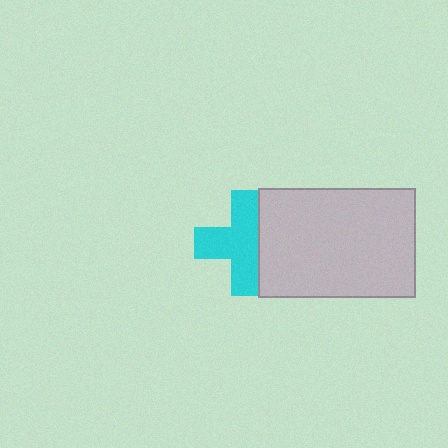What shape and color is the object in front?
The object in front is a light gray rectangle.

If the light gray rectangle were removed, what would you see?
You would see the complete cyan cross.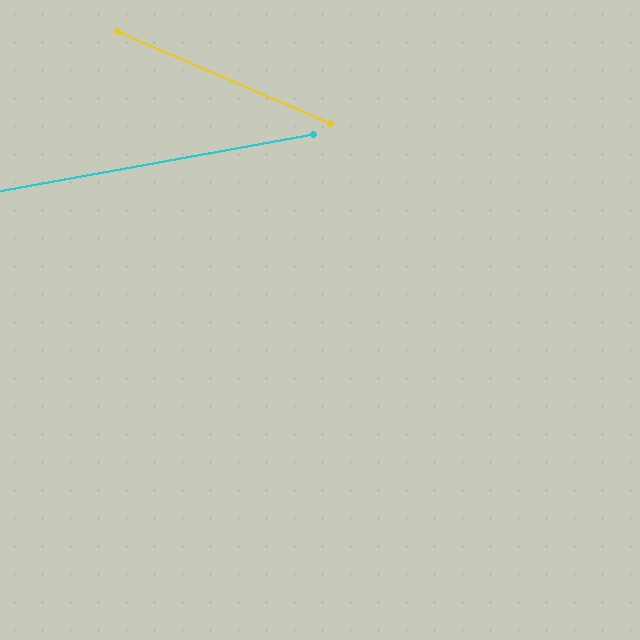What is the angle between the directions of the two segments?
Approximately 33 degrees.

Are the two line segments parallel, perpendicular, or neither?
Neither parallel nor perpendicular — they differ by about 33°.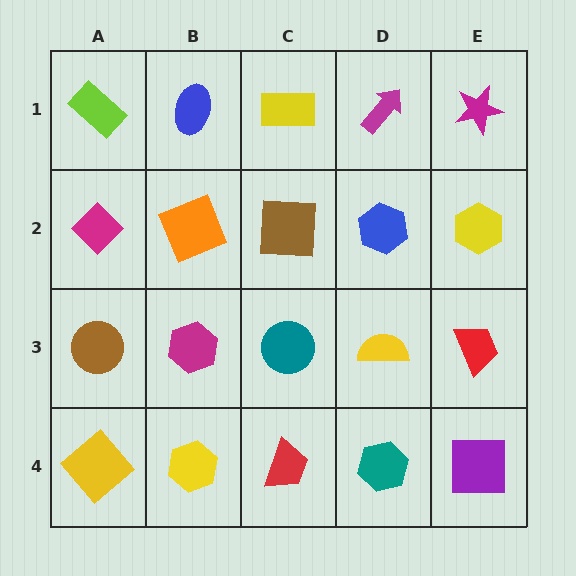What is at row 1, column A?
A lime rectangle.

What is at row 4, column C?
A red trapezoid.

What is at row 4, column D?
A teal hexagon.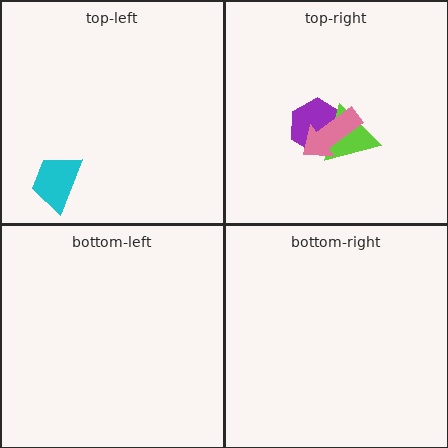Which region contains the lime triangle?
The top-right region.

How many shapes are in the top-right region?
3.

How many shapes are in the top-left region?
1.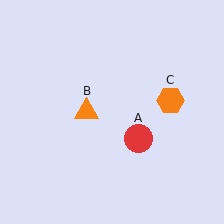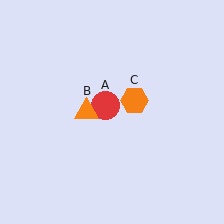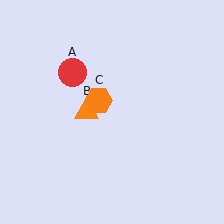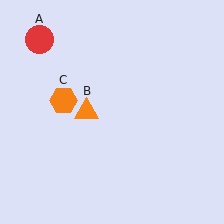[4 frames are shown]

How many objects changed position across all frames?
2 objects changed position: red circle (object A), orange hexagon (object C).